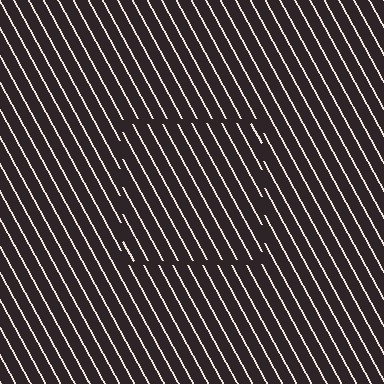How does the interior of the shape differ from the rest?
The interior of the shape contains the same grating, shifted by half a period — the contour is defined by the phase discontinuity where line-ends from the inner and outer gratings abut.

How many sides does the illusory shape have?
4 sides — the line-ends trace a square.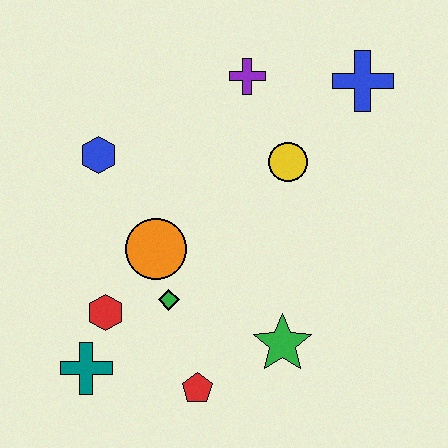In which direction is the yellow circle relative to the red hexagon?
The yellow circle is to the right of the red hexagon.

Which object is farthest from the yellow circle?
The teal cross is farthest from the yellow circle.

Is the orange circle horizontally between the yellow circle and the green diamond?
No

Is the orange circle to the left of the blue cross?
Yes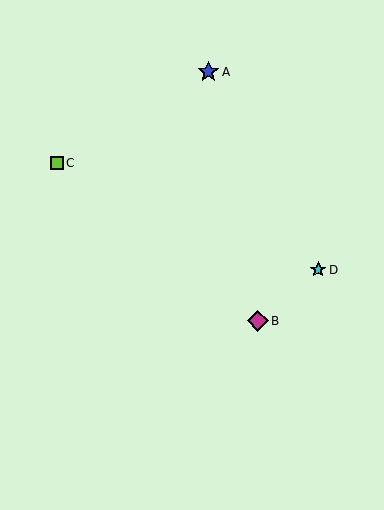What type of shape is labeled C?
Shape C is a lime square.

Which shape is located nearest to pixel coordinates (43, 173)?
The lime square (labeled C) at (57, 163) is nearest to that location.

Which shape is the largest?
The magenta diamond (labeled B) is the largest.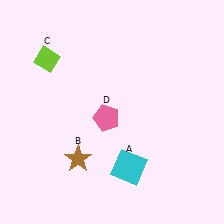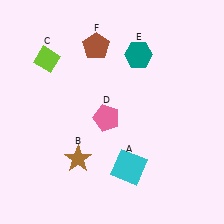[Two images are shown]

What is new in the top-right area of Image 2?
A teal hexagon (E) was added in the top-right area of Image 2.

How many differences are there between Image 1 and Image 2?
There are 2 differences between the two images.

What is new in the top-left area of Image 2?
A brown pentagon (F) was added in the top-left area of Image 2.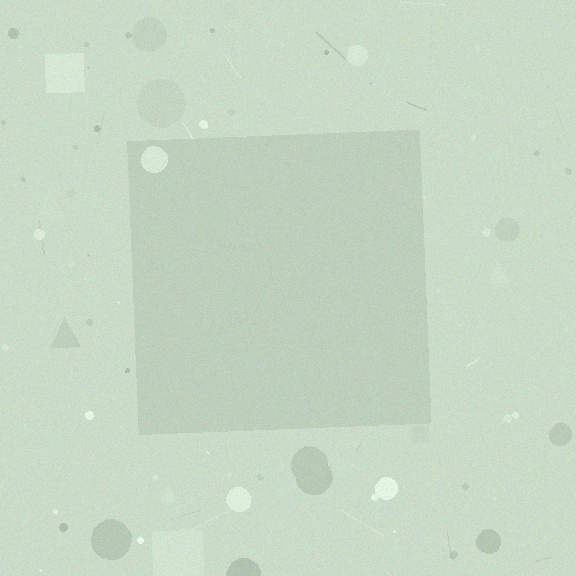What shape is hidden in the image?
A square is hidden in the image.